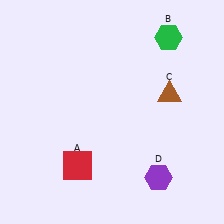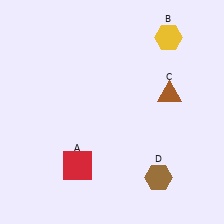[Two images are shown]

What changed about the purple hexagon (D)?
In Image 1, D is purple. In Image 2, it changed to brown.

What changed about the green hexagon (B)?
In Image 1, B is green. In Image 2, it changed to yellow.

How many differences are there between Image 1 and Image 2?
There are 2 differences between the two images.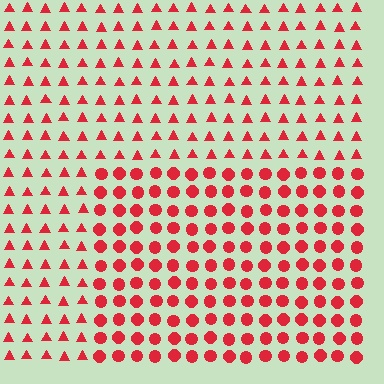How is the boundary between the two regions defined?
The boundary is defined by a change in element shape: circles inside vs. triangles outside. All elements share the same color and spacing.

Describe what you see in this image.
The image is filled with small red elements arranged in a uniform grid. A rectangle-shaped region contains circles, while the surrounding area contains triangles. The boundary is defined purely by the change in element shape.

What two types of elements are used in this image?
The image uses circles inside the rectangle region and triangles outside it.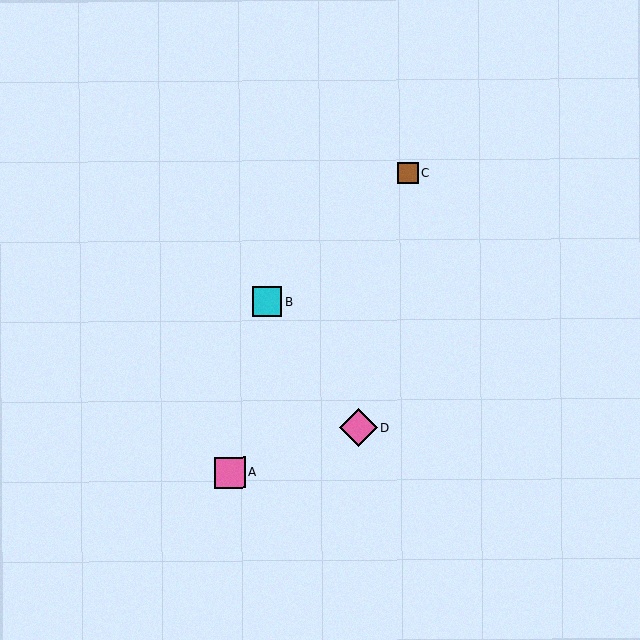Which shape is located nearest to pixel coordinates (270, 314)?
The cyan square (labeled B) at (267, 302) is nearest to that location.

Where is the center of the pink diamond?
The center of the pink diamond is at (358, 428).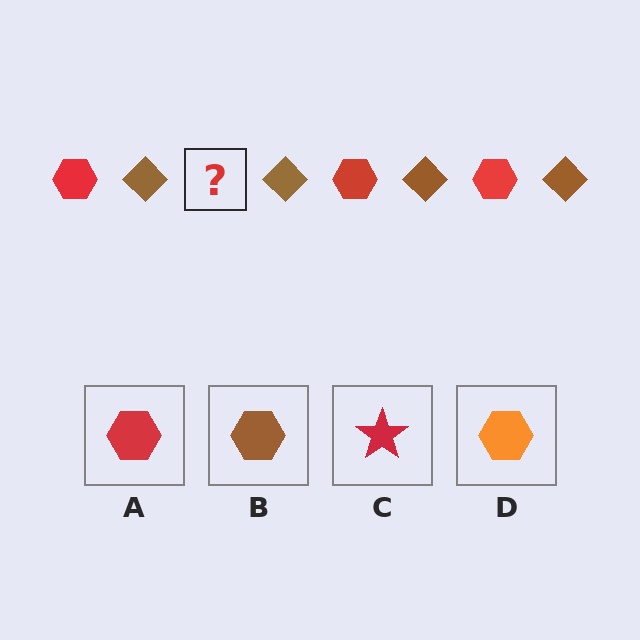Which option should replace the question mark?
Option A.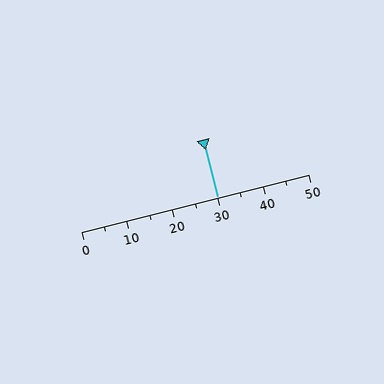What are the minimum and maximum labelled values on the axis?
The axis runs from 0 to 50.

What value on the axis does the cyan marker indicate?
The marker indicates approximately 30.